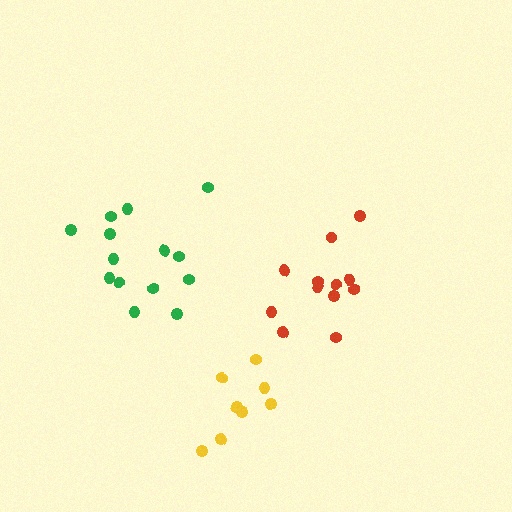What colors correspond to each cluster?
The clusters are colored: red, yellow, green.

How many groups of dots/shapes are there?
There are 3 groups.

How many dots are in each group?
Group 1: 12 dots, Group 2: 8 dots, Group 3: 14 dots (34 total).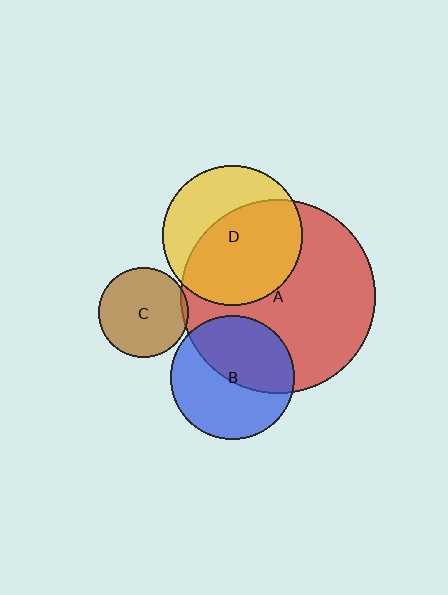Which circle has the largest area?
Circle A (red).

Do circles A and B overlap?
Yes.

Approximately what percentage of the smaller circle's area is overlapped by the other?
Approximately 50%.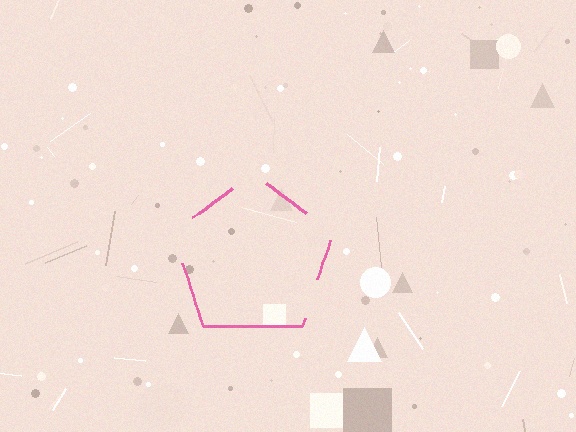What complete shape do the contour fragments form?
The contour fragments form a pentagon.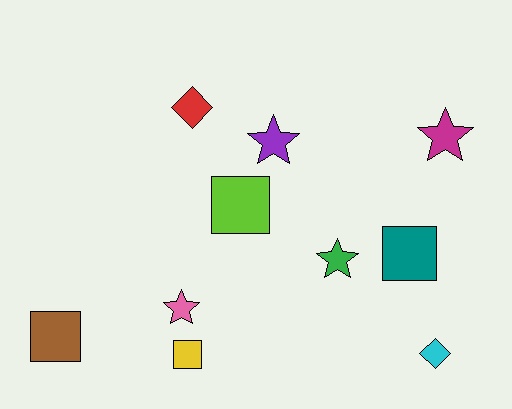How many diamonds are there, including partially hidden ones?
There are 2 diamonds.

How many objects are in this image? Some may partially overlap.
There are 10 objects.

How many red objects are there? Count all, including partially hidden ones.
There is 1 red object.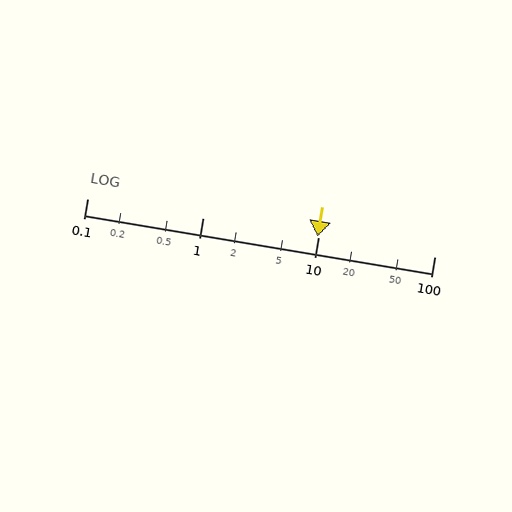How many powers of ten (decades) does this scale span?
The scale spans 3 decades, from 0.1 to 100.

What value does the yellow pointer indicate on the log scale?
The pointer indicates approximately 9.8.